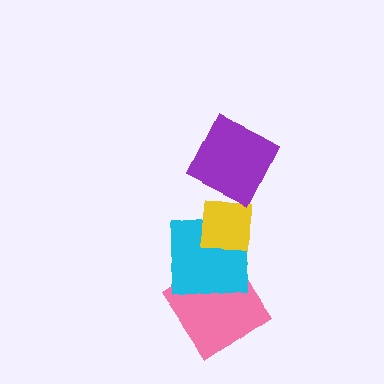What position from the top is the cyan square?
The cyan square is 3rd from the top.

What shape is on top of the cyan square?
The yellow square is on top of the cyan square.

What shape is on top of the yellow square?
The purple square is on top of the yellow square.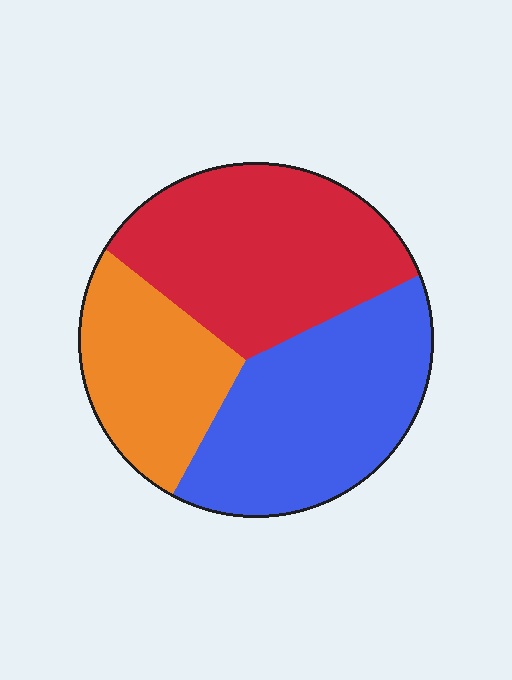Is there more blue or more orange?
Blue.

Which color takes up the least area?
Orange, at roughly 25%.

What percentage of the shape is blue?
Blue covers roughly 40% of the shape.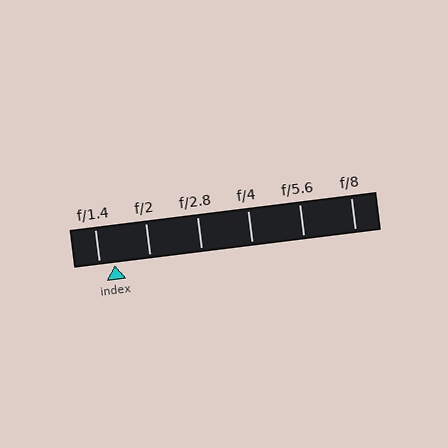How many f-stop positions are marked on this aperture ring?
There are 6 f-stop positions marked.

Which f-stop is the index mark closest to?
The index mark is closest to f/1.4.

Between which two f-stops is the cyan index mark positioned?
The index mark is between f/1.4 and f/2.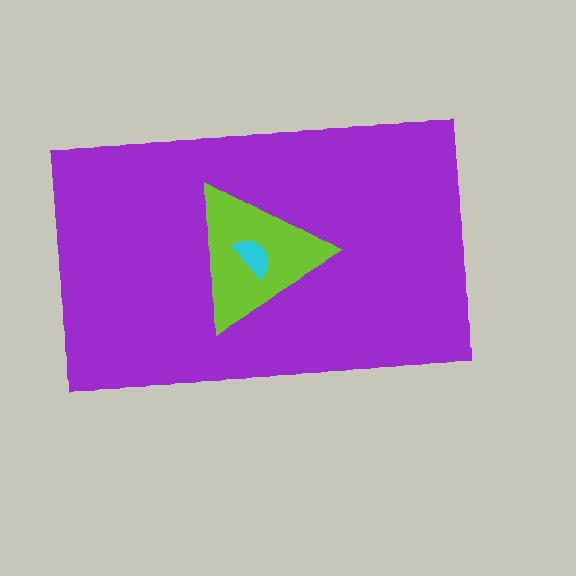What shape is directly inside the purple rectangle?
The lime triangle.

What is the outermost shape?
The purple rectangle.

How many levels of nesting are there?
3.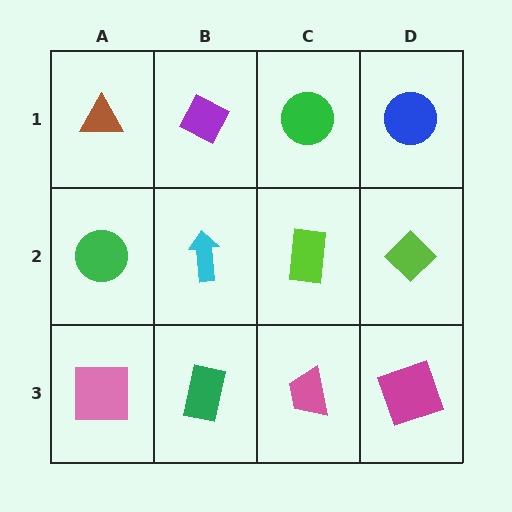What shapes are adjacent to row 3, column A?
A green circle (row 2, column A), a green rectangle (row 3, column B).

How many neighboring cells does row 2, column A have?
3.